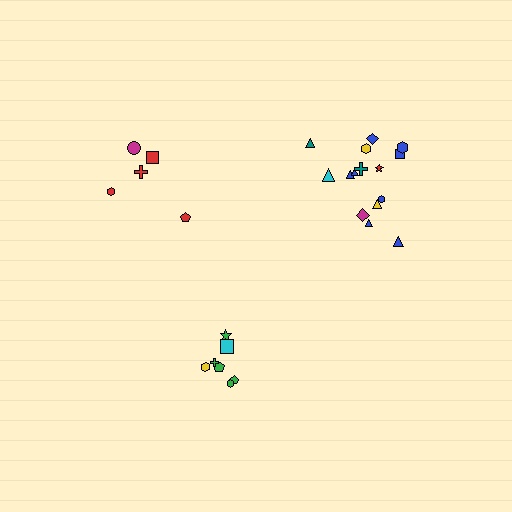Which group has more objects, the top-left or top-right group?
The top-right group.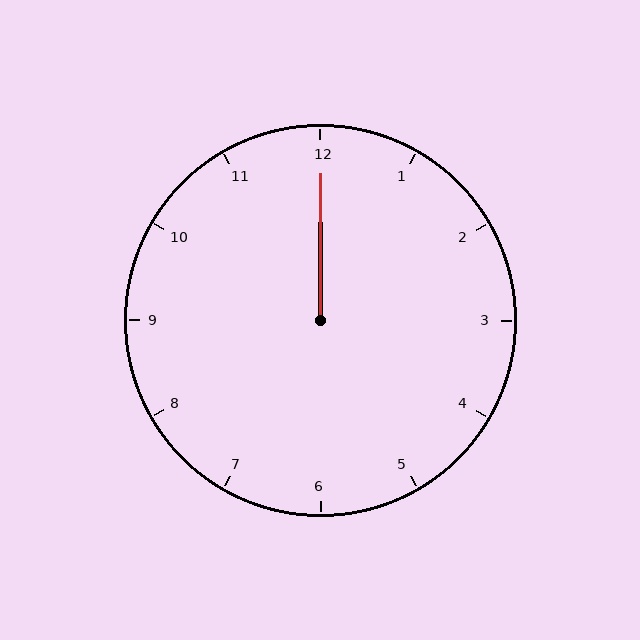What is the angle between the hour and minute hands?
Approximately 0 degrees.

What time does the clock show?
12:00.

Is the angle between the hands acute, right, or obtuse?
It is acute.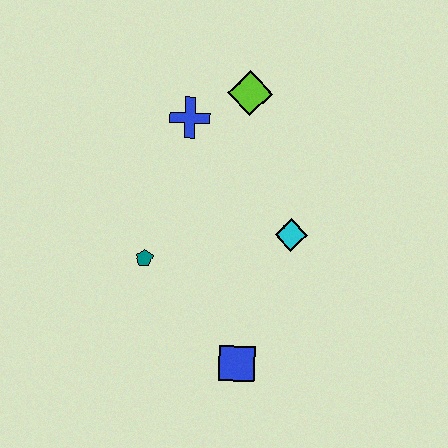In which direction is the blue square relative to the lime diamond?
The blue square is below the lime diamond.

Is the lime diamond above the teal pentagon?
Yes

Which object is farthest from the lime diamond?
The blue square is farthest from the lime diamond.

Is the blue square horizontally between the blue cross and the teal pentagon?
No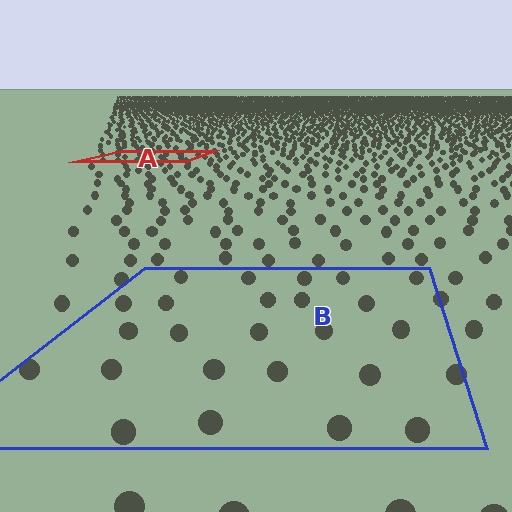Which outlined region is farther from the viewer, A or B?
Region A is farther from the viewer — the texture elements inside it appear smaller and more densely packed.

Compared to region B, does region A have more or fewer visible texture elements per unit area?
Region A has more texture elements per unit area — they are packed more densely because it is farther away.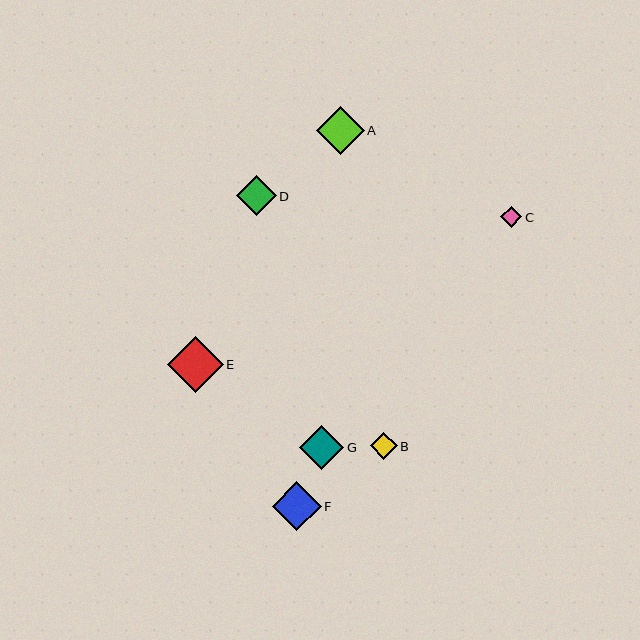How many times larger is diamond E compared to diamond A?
Diamond E is approximately 1.2 times the size of diamond A.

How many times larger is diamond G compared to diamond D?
Diamond G is approximately 1.1 times the size of diamond D.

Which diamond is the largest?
Diamond E is the largest with a size of approximately 56 pixels.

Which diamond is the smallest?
Diamond C is the smallest with a size of approximately 21 pixels.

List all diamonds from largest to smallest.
From largest to smallest: E, F, A, G, D, B, C.